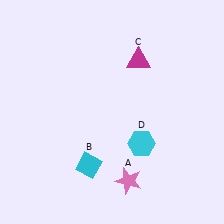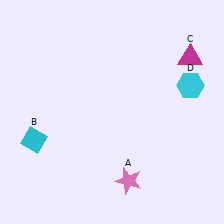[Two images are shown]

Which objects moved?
The objects that moved are: the cyan diamond (B), the magenta triangle (C), the cyan hexagon (D).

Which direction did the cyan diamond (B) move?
The cyan diamond (B) moved left.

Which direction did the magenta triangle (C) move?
The magenta triangle (C) moved right.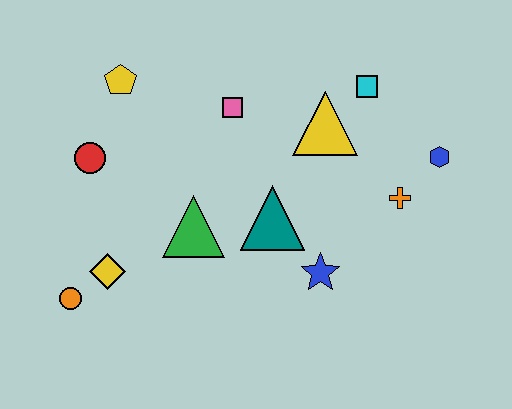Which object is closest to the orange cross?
The blue hexagon is closest to the orange cross.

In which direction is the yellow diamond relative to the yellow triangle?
The yellow diamond is to the left of the yellow triangle.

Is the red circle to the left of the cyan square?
Yes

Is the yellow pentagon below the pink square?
No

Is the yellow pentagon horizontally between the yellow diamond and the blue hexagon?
Yes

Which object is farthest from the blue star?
The yellow pentagon is farthest from the blue star.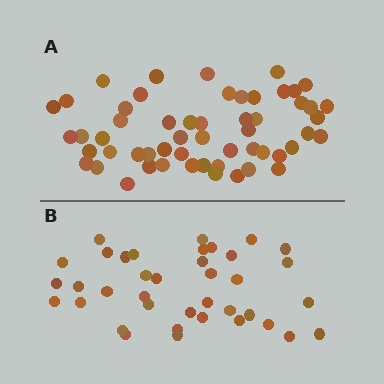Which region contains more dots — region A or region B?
Region A (the top region) has more dots.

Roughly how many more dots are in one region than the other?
Region A has approximately 15 more dots than region B.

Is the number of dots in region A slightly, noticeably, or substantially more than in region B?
Region A has noticeably more, but not dramatically so. The ratio is roughly 1.4 to 1.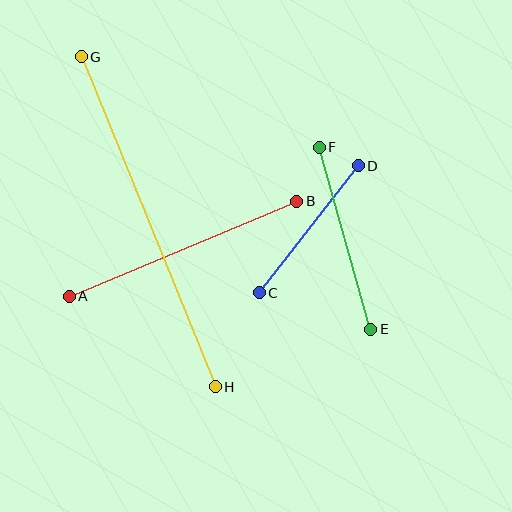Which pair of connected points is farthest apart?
Points G and H are farthest apart.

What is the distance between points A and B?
The distance is approximately 247 pixels.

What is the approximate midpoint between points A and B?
The midpoint is at approximately (183, 249) pixels.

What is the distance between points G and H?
The distance is approximately 356 pixels.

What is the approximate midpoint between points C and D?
The midpoint is at approximately (309, 229) pixels.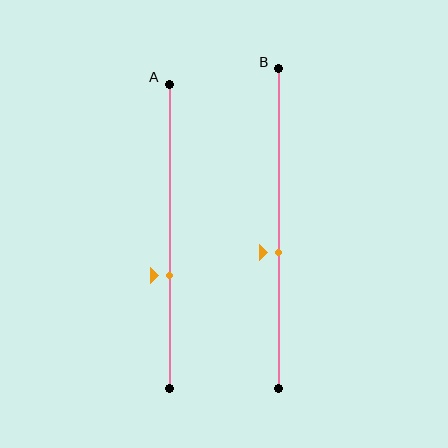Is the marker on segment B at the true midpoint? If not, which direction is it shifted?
No, the marker on segment B is shifted downward by about 8% of the segment length.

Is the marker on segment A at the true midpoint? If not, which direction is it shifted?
No, the marker on segment A is shifted downward by about 13% of the segment length.